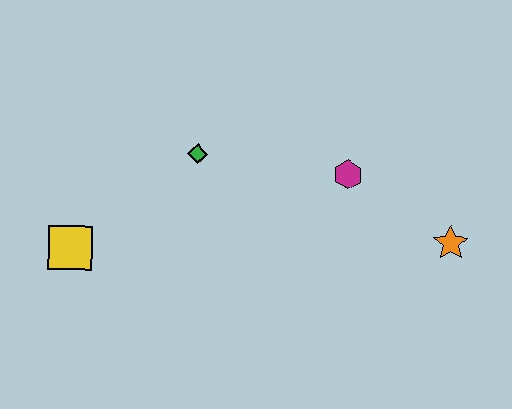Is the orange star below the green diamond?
Yes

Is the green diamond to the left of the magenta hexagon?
Yes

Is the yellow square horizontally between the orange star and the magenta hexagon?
No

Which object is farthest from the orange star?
The yellow square is farthest from the orange star.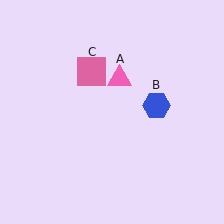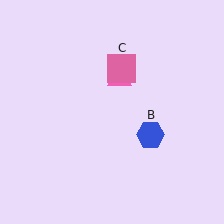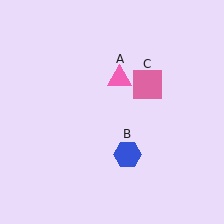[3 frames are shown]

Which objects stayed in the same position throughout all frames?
Pink triangle (object A) remained stationary.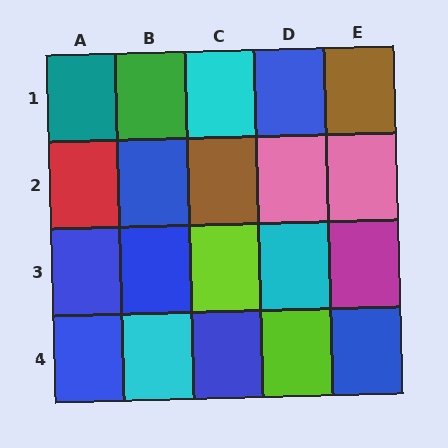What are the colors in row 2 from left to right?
Red, blue, brown, pink, pink.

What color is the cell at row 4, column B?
Cyan.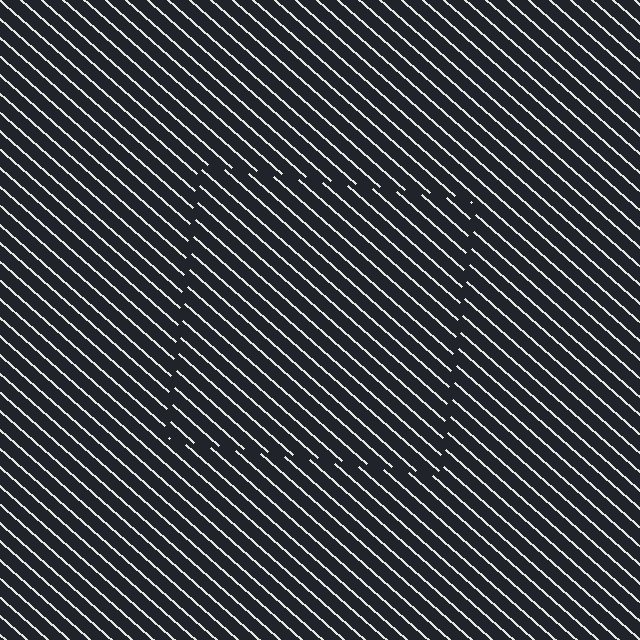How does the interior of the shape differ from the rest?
The interior of the shape contains the same grating, shifted by half a period — the contour is defined by the phase discontinuity where line-ends from the inner and outer gratings abut.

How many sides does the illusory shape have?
4 sides — the line-ends trace a square.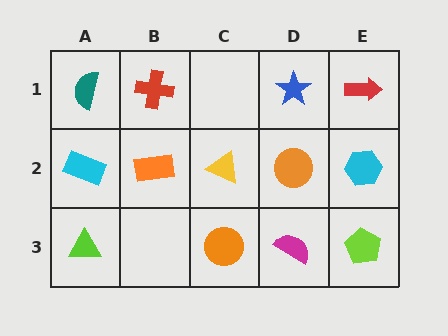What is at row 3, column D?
A magenta semicircle.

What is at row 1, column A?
A teal semicircle.